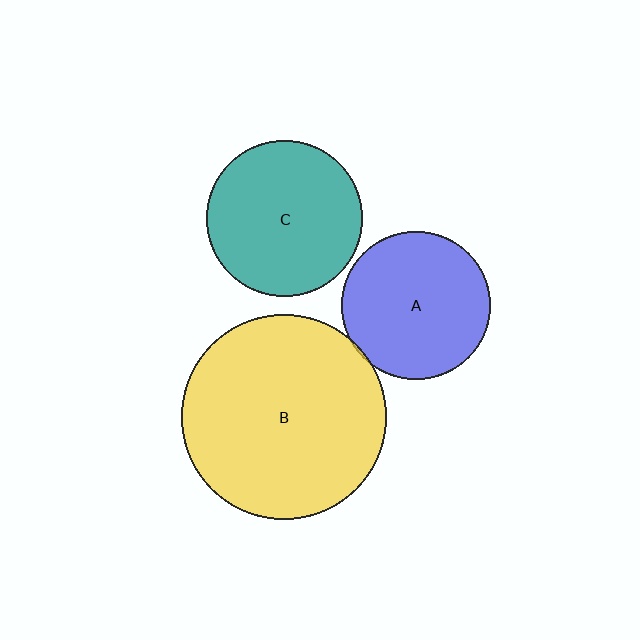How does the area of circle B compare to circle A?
Approximately 1.9 times.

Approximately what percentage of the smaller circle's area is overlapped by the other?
Approximately 5%.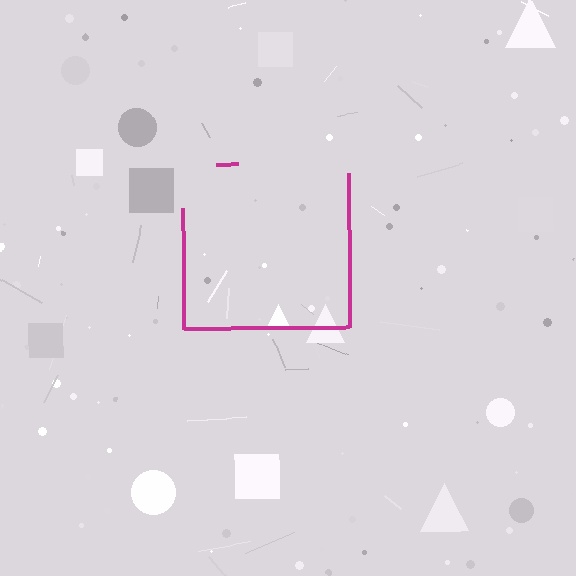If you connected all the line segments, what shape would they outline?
They would outline a square.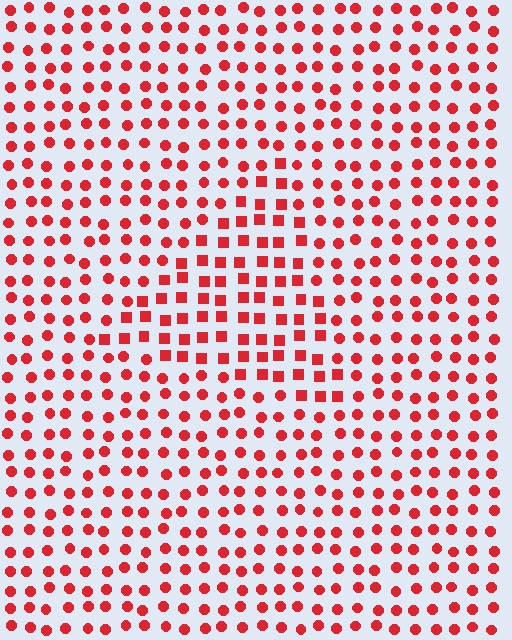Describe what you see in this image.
The image is filled with small red elements arranged in a uniform grid. A triangle-shaped region contains squares, while the surrounding area contains circles. The boundary is defined purely by the change in element shape.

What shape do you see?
I see a triangle.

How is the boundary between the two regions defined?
The boundary is defined by a change in element shape: squares inside vs. circles outside. All elements share the same color and spacing.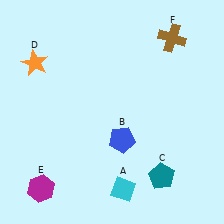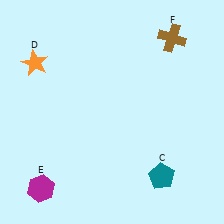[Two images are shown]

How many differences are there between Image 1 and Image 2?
There are 2 differences between the two images.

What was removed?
The cyan diamond (A), the blue pentagon (B) were removed in Image 2.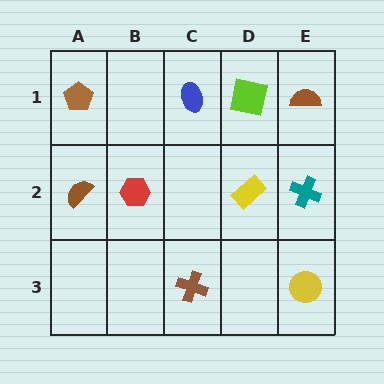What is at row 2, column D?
A yellow rectangle.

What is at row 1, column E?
A brown semicircle.